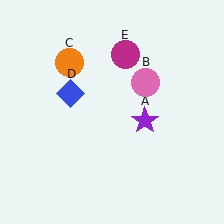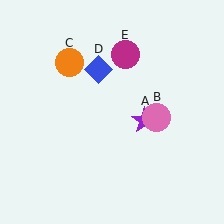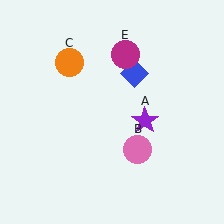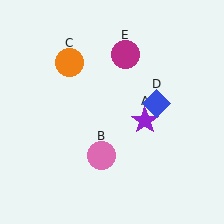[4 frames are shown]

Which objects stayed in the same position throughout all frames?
Purple star (object A) and orange circle (object C) and magenta circle (object E) remained stationary.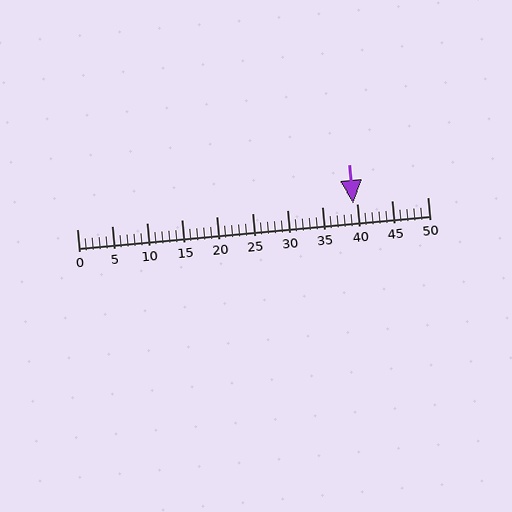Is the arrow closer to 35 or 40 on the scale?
The arrow is closer to 40.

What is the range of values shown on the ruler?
The ruler shows values from 0 to 50.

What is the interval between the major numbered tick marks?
The major tick marks are spaced 5 units apart.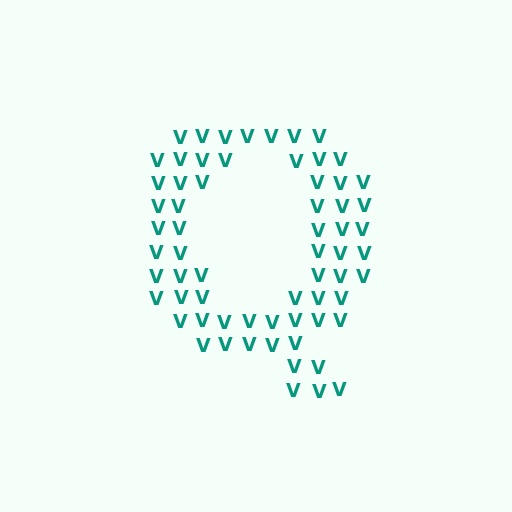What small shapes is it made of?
It is made of small letter V's.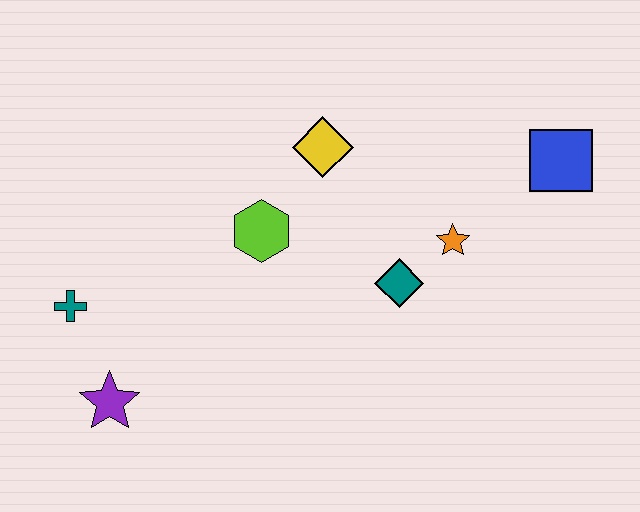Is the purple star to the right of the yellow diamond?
No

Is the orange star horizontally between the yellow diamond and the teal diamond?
No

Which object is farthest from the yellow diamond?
The purple star is farthest from the yellow diamond.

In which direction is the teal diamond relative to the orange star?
The teal diamond is to the left of the orange star.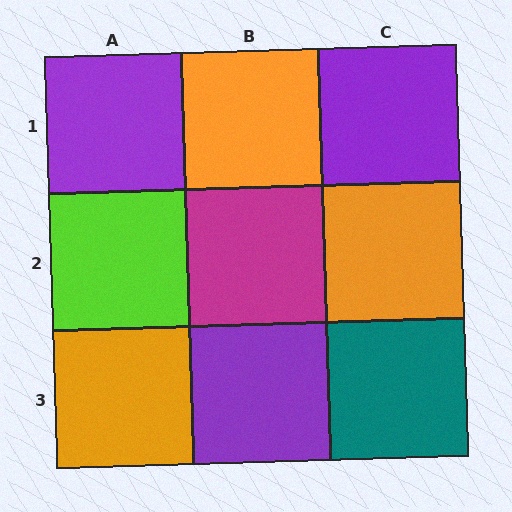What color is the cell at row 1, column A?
Purple.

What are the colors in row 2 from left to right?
Lime, magenta, orange.